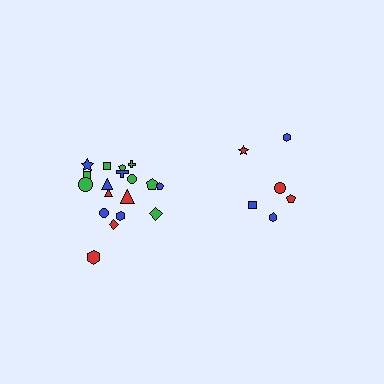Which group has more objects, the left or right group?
The left group.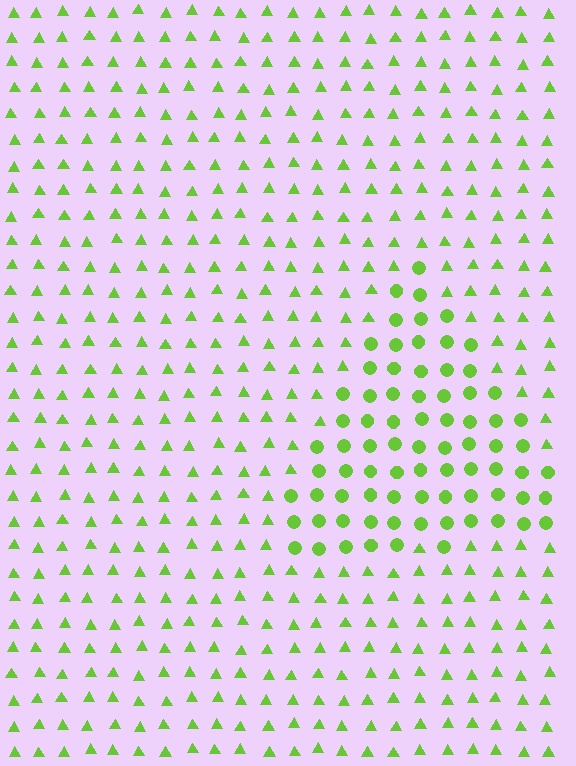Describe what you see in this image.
The image is filled with small lime elements arranged in a uniform grid. A triangle-shaped region contains circles, while the surrounding area contains triangles. The boundary is defined purely by the change in element shape.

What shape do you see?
I see a triangle.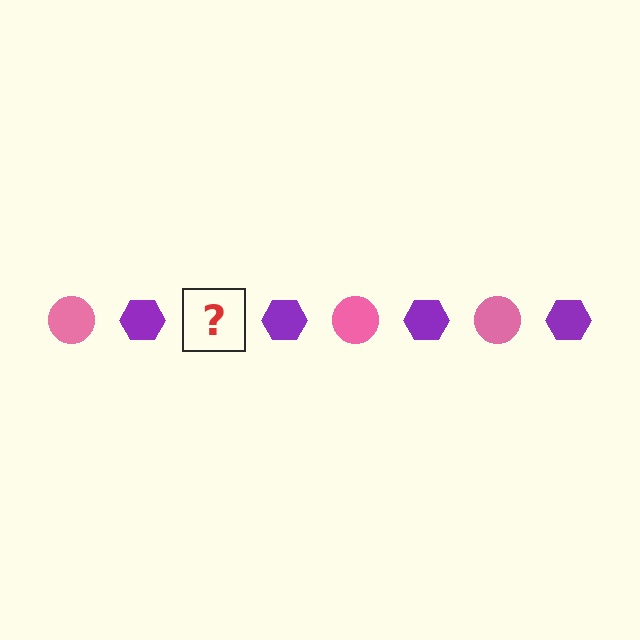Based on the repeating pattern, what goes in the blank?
The blank should be a pink circle.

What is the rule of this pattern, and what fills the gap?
The rule is that the pattern alternates between pink circle and purple hexagon. The gap should be filled with a pink circle.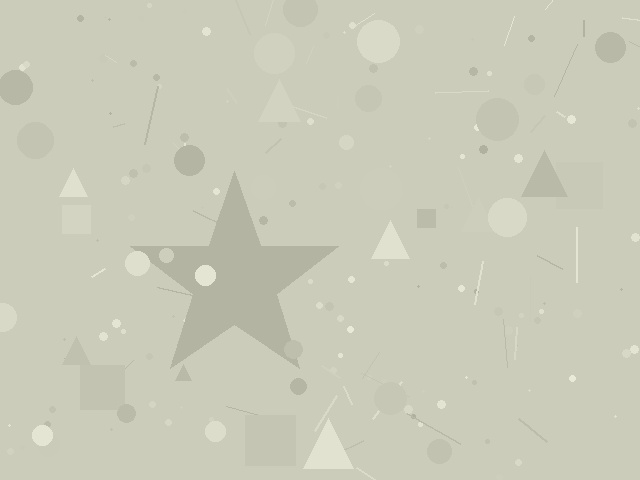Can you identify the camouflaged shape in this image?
The camouflaged shape is a star.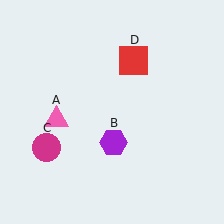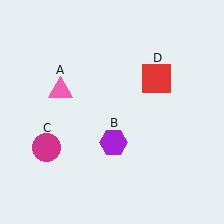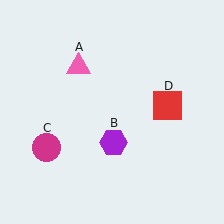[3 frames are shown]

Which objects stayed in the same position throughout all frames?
Purple hexagon (object B) and magenta circle (object C) remained stationary.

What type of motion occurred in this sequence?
The pink triangle (object A), red square (object D) rotated clockwise around the center of the scene.